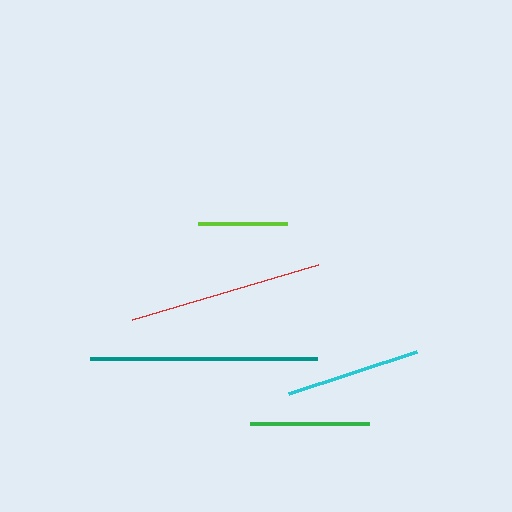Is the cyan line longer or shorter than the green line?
The cyan line is longer than the green line.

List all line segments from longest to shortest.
From longest to shortest: teal, red, cyan, green, lime.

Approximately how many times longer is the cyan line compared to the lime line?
The cyan line is approximately 1.5 times the length of the lime line.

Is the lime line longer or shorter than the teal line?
The teal line is longer than the lime line.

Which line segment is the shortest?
The lime line is the shortest at approximately 89 pixels.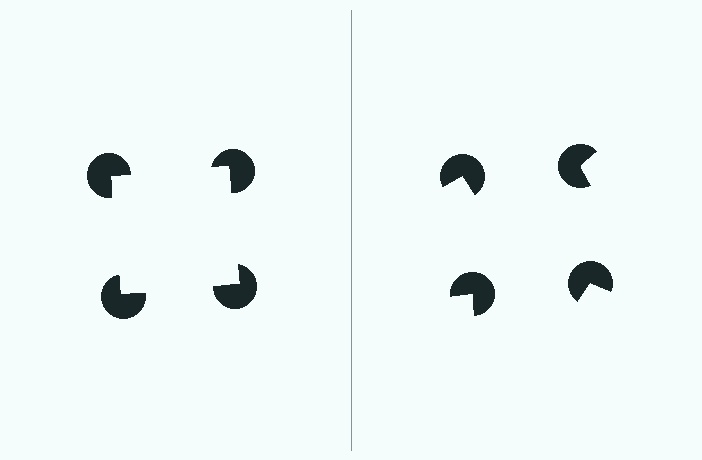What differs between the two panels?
The pac-man discs are positioned identically on both sides; only the wedge orientations differ. On the left they align to a square; on the right they are misaligned.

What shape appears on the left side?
An illusory square.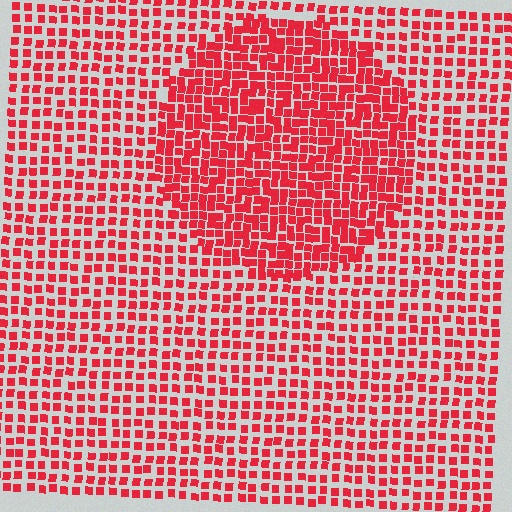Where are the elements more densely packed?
The elements are more densely packed inside the circle boundary.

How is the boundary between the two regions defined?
The boundary is defined by a change in element density (approximately 1.7x ratio). All elements are the same color, size, and shape.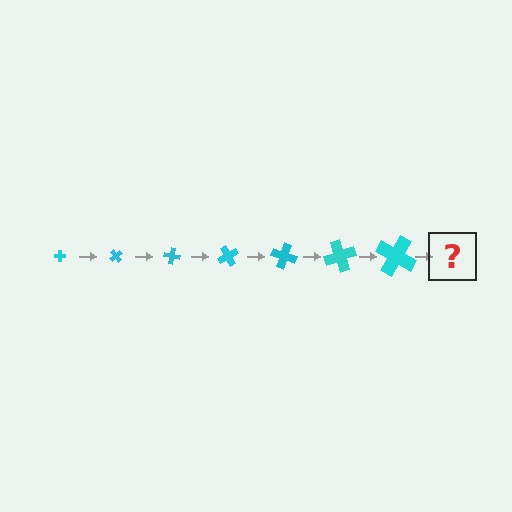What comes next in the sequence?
The next element should be a cross, larger than the previous one and rotated 350 degrees from the start.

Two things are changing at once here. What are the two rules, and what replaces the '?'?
The two rules are that the cross grows larger each step and it rotates 50 degrees each step. The '?' should be a cross, larger than the previous one and rotated 350 degrees from the start.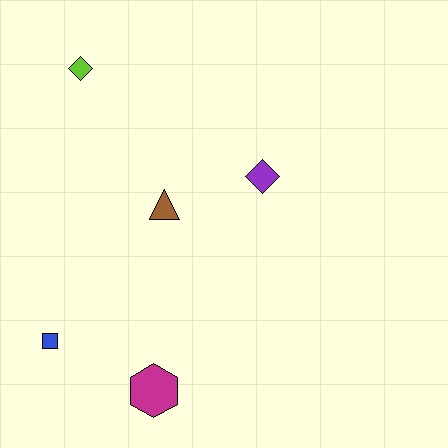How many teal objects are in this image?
There are no teal objects.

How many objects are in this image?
There are 5 objects.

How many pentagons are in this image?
There are no pentagons.